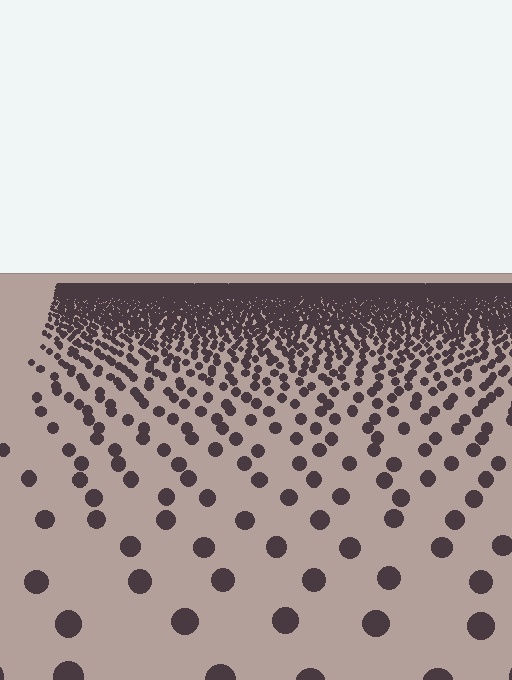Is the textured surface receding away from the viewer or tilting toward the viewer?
The surface is receding away from the viewer. Texture elements get smaller and denser toward the top.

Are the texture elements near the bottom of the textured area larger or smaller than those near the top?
Larger. Near the bottom, elements are closer to the viewer and appear at a bigger on-screen size.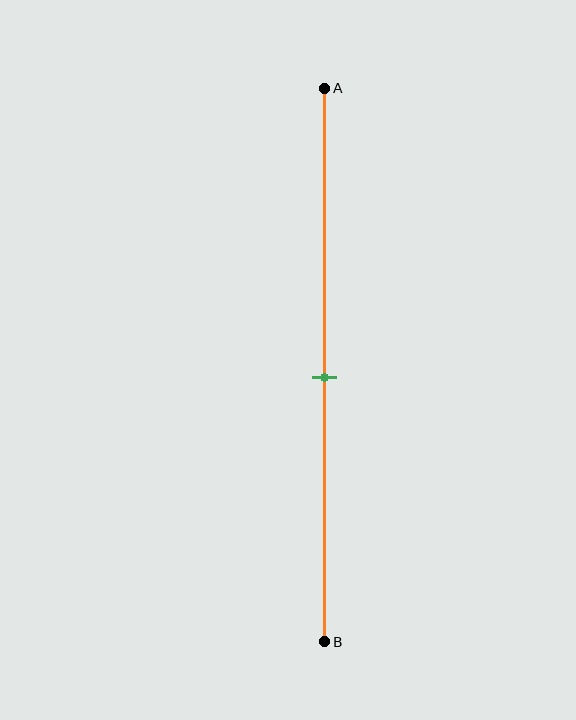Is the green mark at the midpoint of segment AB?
Yes, the mark is approximately at the midpoint.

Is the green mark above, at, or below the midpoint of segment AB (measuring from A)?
The green mark is approximately at the midpoint of segment AB.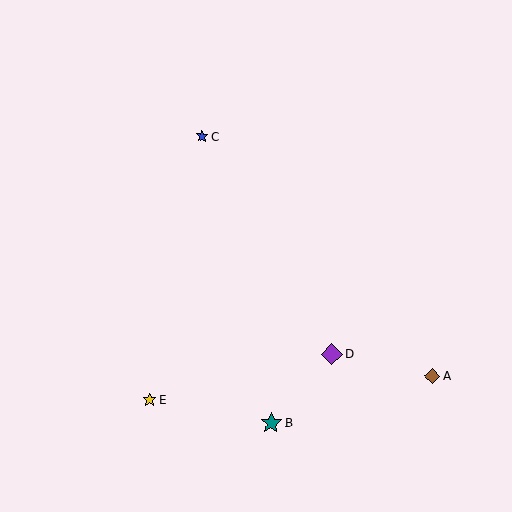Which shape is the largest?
The teal star (labeled B) is the largest.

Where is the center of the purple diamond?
The center of the purple diamond is at (332, 354).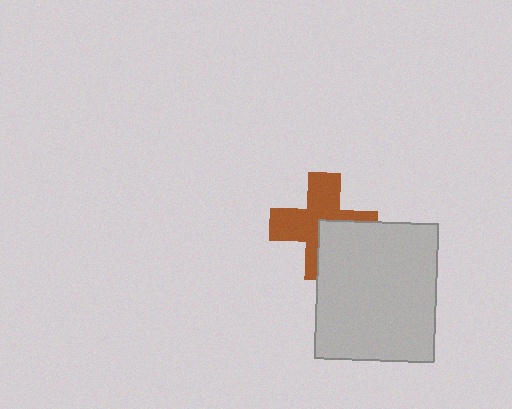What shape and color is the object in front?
The object in front is a light gray rectangle.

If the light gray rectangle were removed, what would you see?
You would see the complete brown cross.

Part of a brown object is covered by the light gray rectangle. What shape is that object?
It is a cross.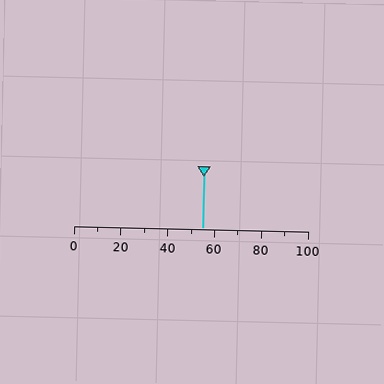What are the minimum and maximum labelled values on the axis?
The axis runs from 0 to 100.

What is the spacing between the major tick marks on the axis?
The major ticks are spaced 20 apart.